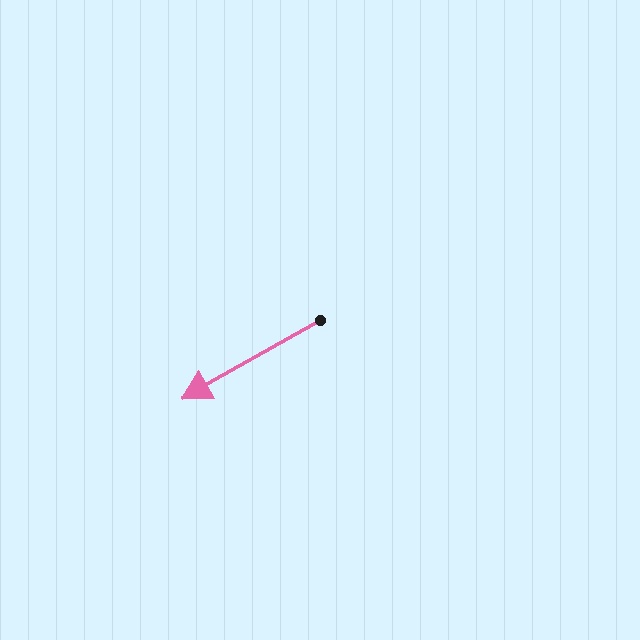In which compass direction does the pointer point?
Southwest.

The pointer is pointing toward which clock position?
Roughly 8 o'clock.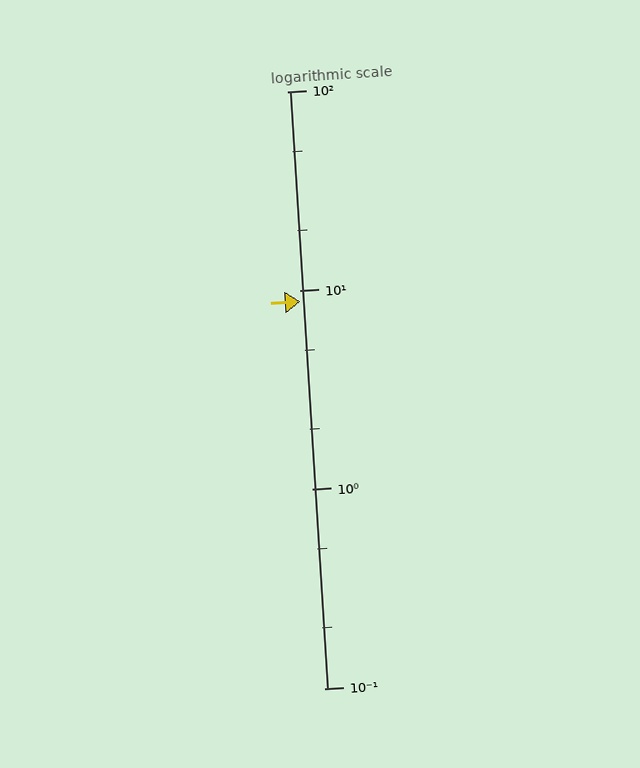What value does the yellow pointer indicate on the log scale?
The pointer indicates approximately 8.8.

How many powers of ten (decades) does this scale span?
The scale spans 3 decades, from 0.1 to 100.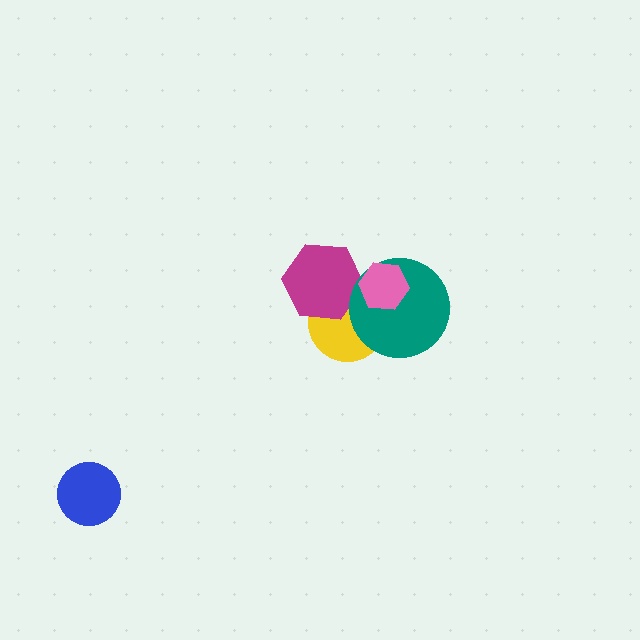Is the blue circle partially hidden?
No, no other shape covers it.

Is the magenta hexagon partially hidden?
Yes, it is partially covered by another shape.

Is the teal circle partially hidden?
Yes, it is partially covered by another shape.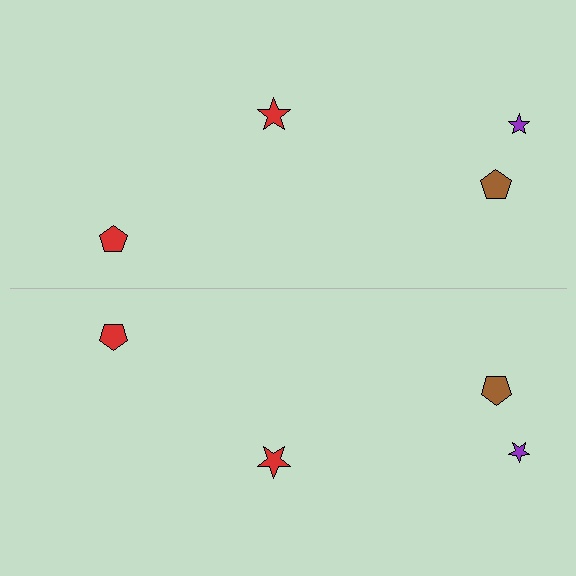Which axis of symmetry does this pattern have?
The pattern has a horizontal axis of symmetry running through the center of the image.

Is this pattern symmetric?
Yes, this pattern has bilateral (reflection) symmetry.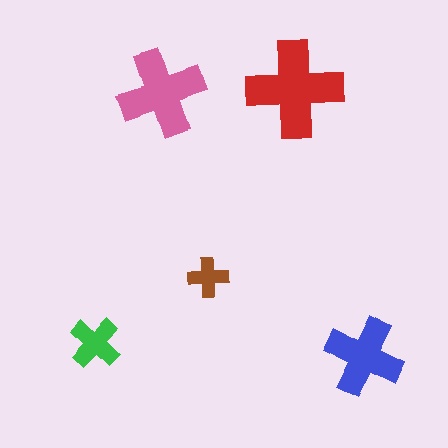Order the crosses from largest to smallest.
the red one, the pink one, the blue one, the green one, the brown one.